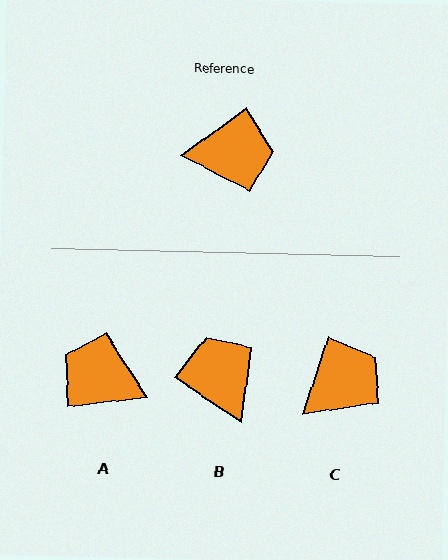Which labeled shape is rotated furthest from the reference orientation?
A, about 151 degrees away.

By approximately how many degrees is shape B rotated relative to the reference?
Approximately 110 degrees counter-clockwise.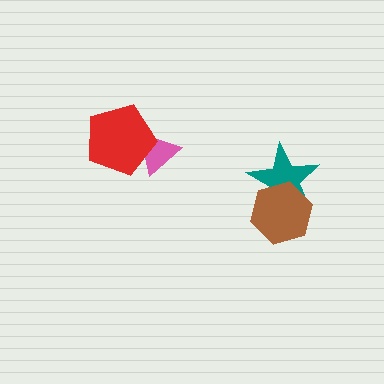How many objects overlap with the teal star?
1 object overlaps with the teal star.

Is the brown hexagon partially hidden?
No, no other shape covers it.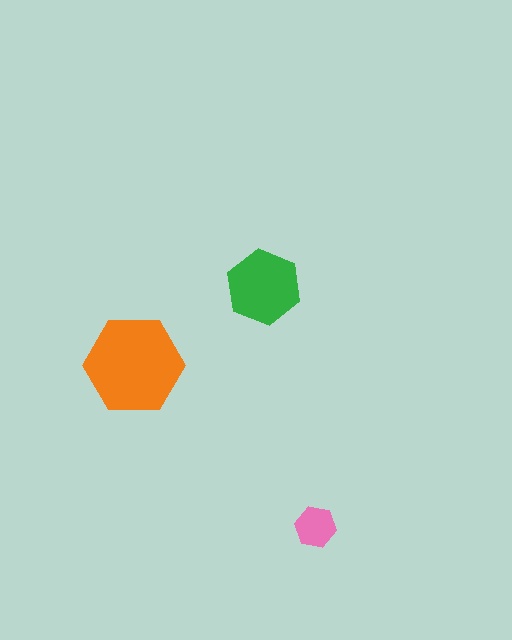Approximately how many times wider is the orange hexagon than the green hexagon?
About 1.5 times wider.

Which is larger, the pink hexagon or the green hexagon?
The green one.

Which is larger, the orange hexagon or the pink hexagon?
The orange one.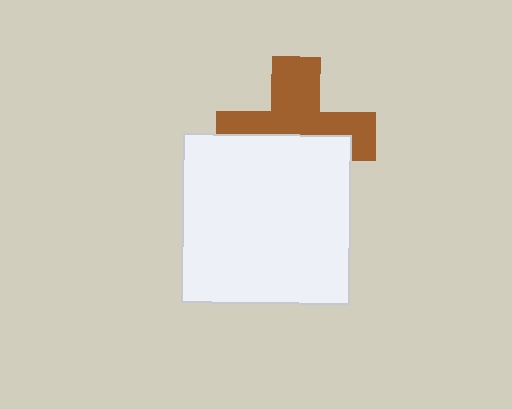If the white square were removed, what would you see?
You would see the complete brown cross.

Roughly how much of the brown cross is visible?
About half of it is visible (roughly 52%).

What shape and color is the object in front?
The object in front is a white square.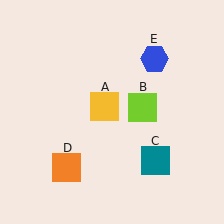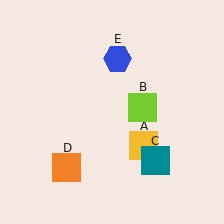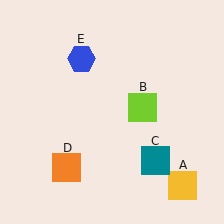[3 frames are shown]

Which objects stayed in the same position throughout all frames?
Lime square (object B) and teal square (object C) and orange square (object D) remained stationary.